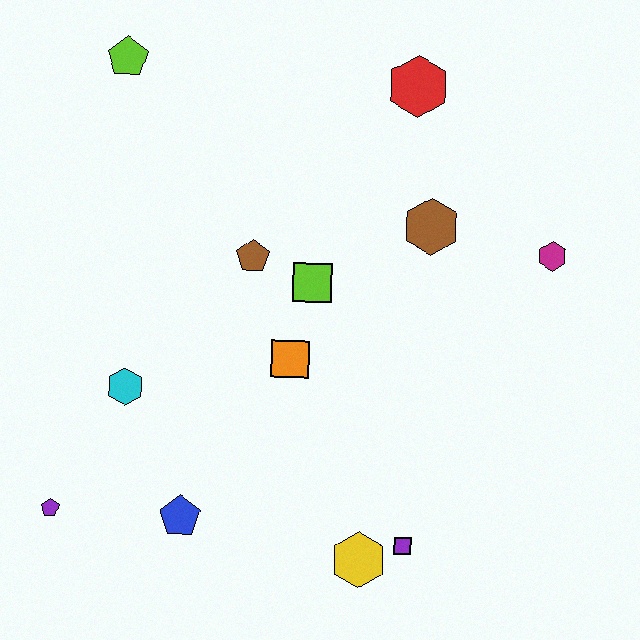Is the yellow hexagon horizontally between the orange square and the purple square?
Yes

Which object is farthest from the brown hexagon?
The purple pentagon is farthest from the brown hexagon.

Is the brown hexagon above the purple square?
Yes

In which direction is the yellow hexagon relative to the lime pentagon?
The yellow hexagon is below the lime pentagon.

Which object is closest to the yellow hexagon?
The purple square is closest to the yellow hexagon.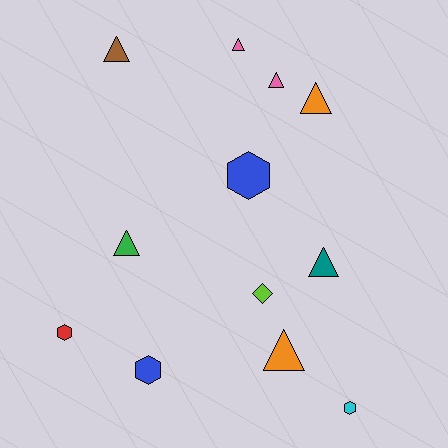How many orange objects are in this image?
There are 2 orange objects.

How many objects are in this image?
There are 12 objects.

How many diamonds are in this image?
There is 1 diamond.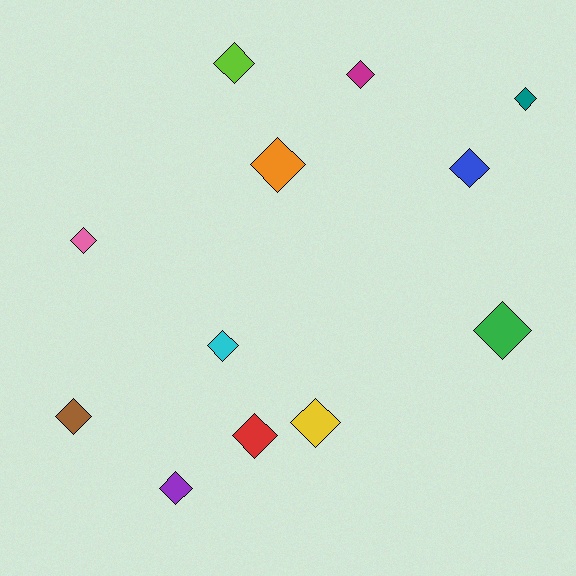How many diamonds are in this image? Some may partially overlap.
There are 12 diamonds.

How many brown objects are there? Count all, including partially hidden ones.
There is 1 brown object.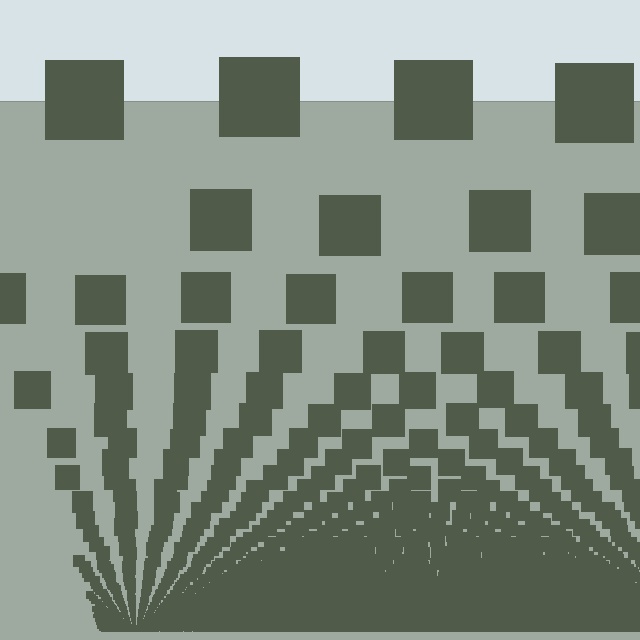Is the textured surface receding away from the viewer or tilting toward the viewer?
The surface appears to tilt toward the viewer. Texture elements get larger and sparser toward the top.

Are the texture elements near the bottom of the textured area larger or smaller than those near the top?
Smaller. The gradient is inverted — elements near the bottom are smaller and denser.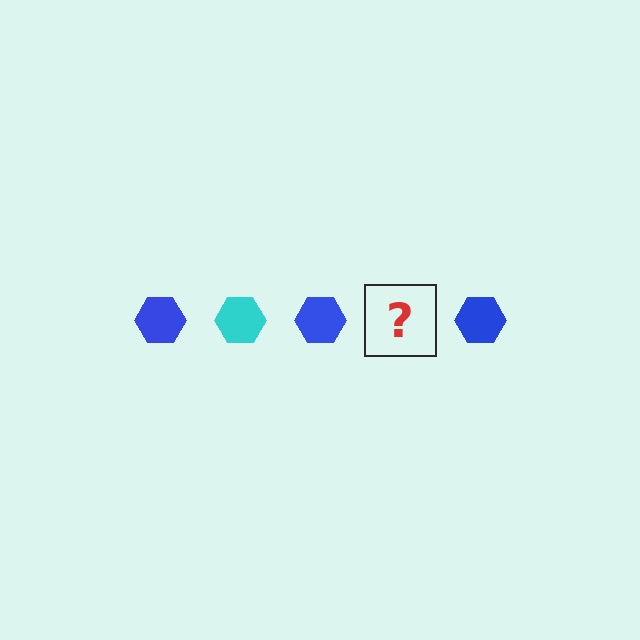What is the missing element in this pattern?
The missing element is a cyan hexagon.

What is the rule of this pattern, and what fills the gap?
The rule is that the pattern cycles through blue, cyan hexagons. The gap should be filled with a cyan hexagon.